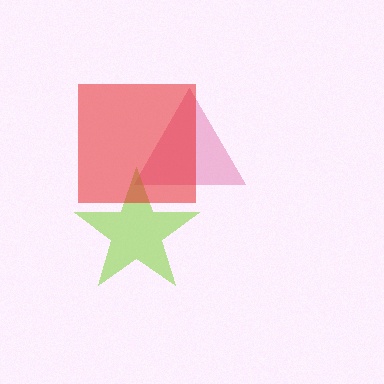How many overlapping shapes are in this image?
There are 3 overlapping shapes in the image.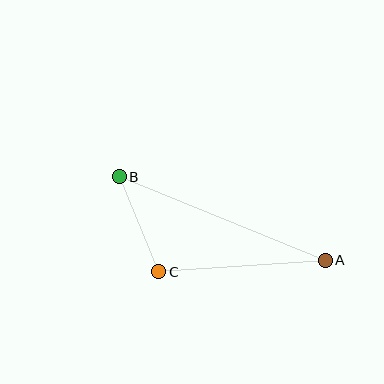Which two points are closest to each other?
Points B and C are closest to each other.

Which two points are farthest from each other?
Points A and B are farthest from each other.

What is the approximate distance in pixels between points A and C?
The distance between A and C is approximately 167 pixels.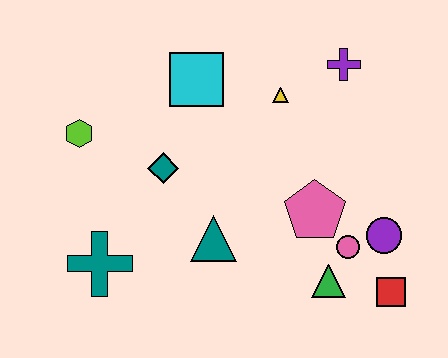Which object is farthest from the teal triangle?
The purple cross is farthest from the teal triangle.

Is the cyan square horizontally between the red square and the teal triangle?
No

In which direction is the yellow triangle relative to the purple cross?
The yellow triangle is to the left of the purple cross.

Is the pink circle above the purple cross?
No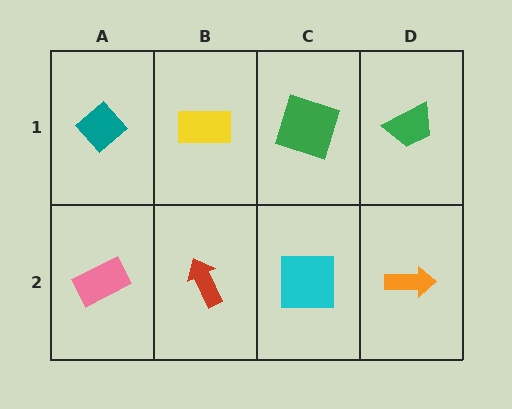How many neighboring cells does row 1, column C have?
3.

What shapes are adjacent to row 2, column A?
A teal diamond (row 1, column A), a red arrow (row 2, column B).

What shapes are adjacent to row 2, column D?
A green trapezoid (row 1, column D), a cyan square (row 2, column C).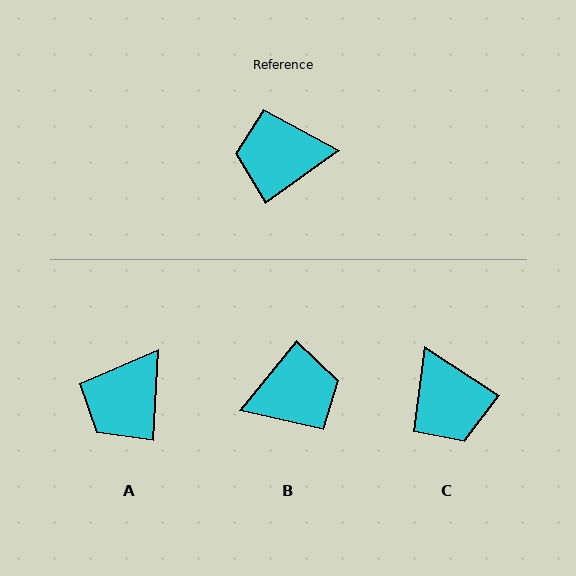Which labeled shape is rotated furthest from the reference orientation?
B, about 165 degrees away.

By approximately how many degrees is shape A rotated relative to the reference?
Approximately 52 degrees counter-clockwise.